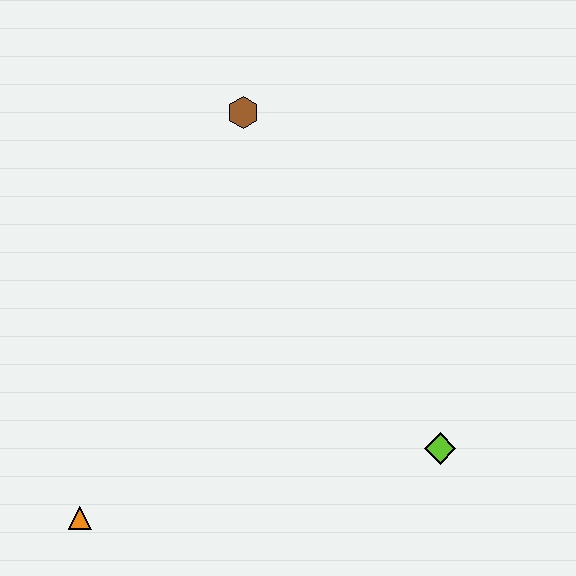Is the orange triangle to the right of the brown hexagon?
No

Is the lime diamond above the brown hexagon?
No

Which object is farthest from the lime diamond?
The brown hexagon is farthest from the lime diamond.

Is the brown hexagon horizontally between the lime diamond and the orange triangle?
Yes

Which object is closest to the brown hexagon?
The lime diamond is closest to the brown hexagon.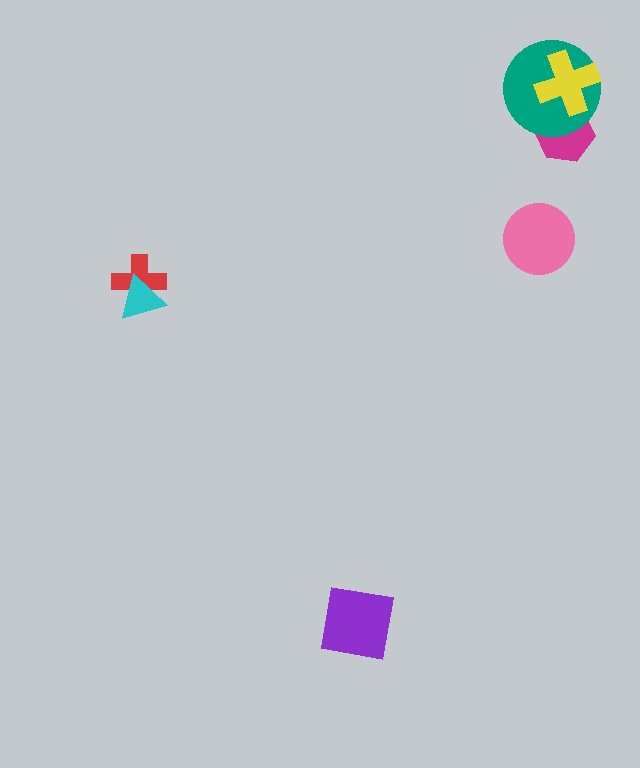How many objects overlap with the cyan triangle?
1 object overlaps with the cyan triangle.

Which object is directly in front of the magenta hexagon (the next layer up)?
The teal circle is directly in front of the magenta hexagon.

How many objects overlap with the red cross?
1 object overlaps with the red cross.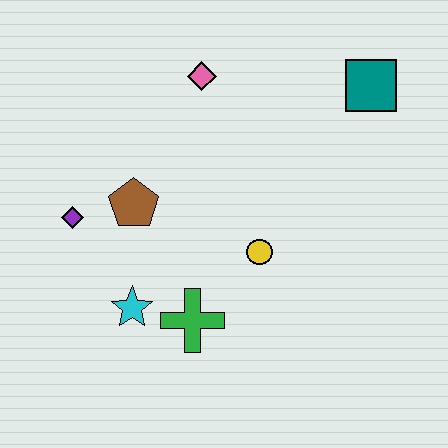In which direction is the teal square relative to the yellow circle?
The teal square is above the yellow circle.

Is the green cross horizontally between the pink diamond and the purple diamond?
Yes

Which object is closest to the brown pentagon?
The purple diamond is closest to the brown pentagon.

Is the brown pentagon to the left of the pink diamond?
Yes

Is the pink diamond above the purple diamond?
Yes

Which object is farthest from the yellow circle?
The teal square is farthest from the yellow circle.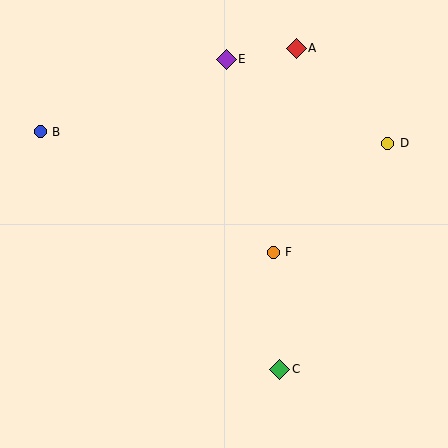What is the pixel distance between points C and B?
The distance between C and B is 337 pixels.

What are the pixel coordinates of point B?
Point B is at (40, 132).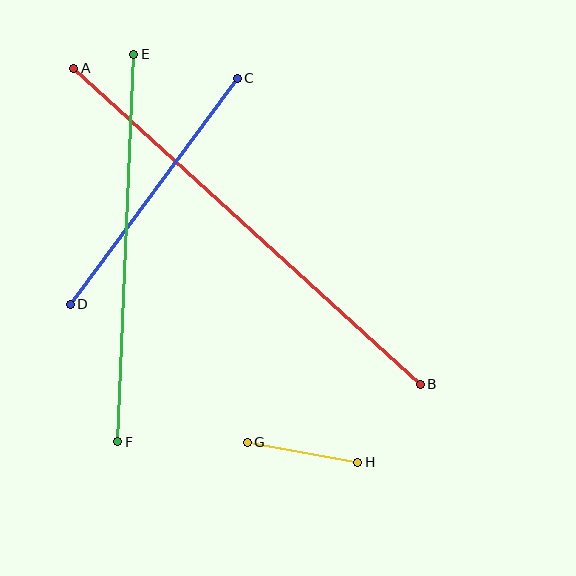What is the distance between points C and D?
The distance is approximately 282 pixels.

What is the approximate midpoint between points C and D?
The midpoint is at approximately (154, 191) pixels.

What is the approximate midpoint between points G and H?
The midpoint is at approximately (302, 452) pixels.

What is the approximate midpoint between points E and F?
The midpoint is at approximately (126, 248) pixels.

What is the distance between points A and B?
The distance is approximately 469 pixels.